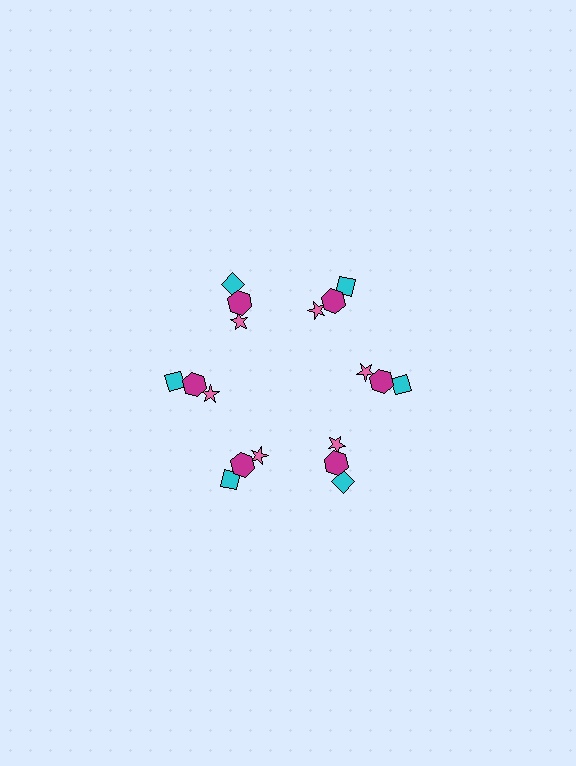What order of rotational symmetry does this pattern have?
This pattern has 6-fold rotational symmetry.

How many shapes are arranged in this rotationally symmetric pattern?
There are 18 shapes, arranged in 6 groups of 3.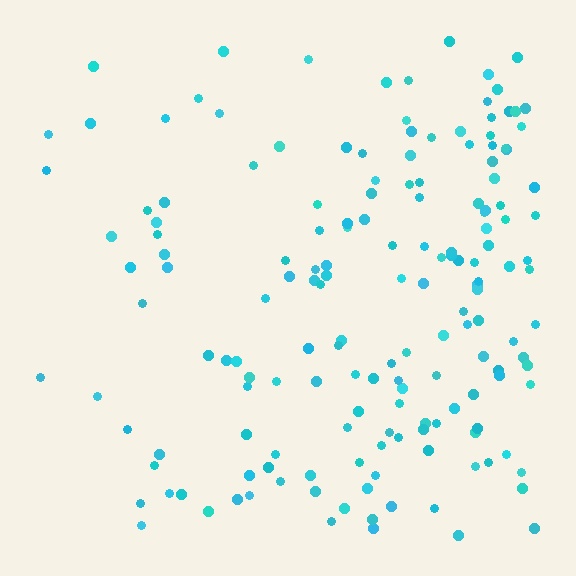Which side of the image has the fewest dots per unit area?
The left.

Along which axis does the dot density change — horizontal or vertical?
Horizontal.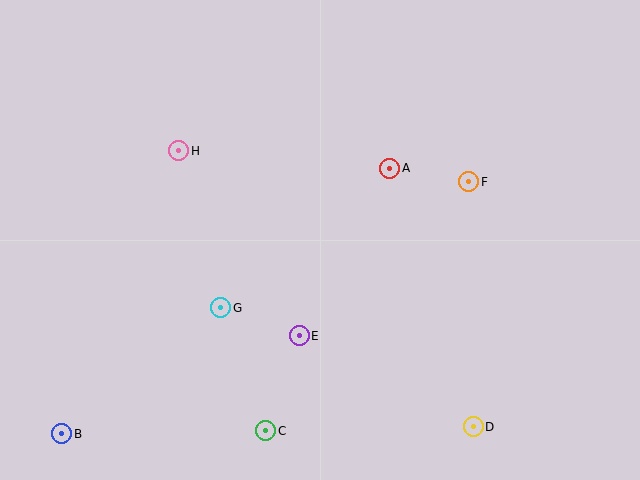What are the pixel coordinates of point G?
Point G is at (221, 308).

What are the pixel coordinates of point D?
Point D is at (473, 427).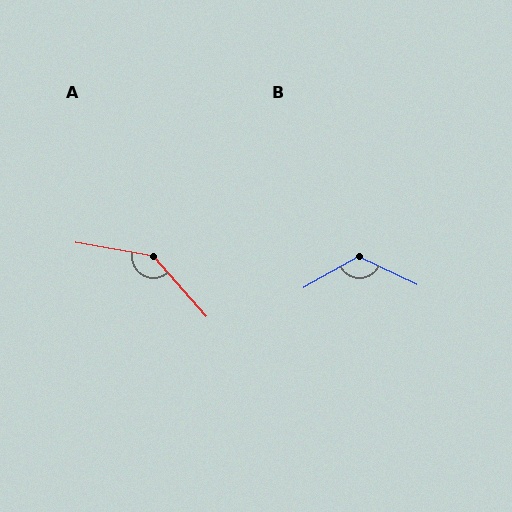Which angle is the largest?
A, at approximately 141 degrees.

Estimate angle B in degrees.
Approximately 126 degrees.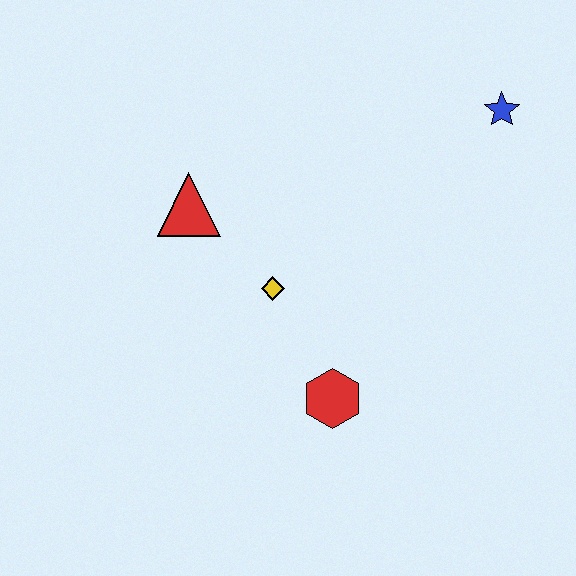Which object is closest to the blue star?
The yellow diamond is closest to the blue star.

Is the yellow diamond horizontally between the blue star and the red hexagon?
No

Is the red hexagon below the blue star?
Yes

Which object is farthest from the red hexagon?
The blue star is farthest from the red hexagon.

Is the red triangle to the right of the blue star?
No